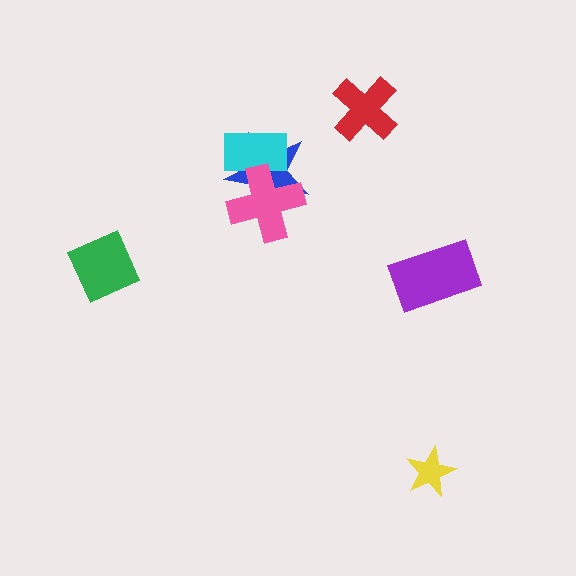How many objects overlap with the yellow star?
0 objects overlap with the yellow star.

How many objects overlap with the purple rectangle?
0 objects overlap with the purple rectangle.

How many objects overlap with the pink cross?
2 objects overlap with the pink cross.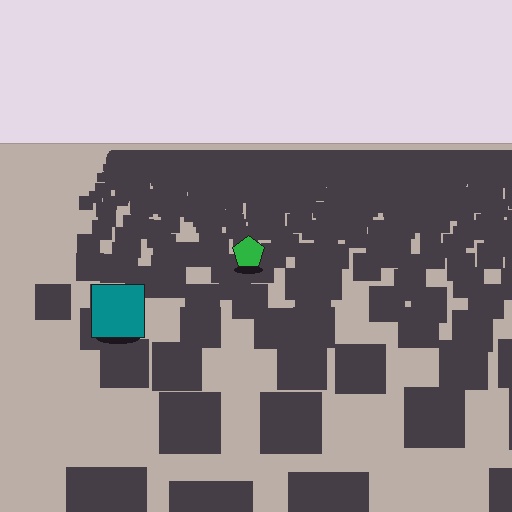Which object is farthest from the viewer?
The green pentagon is farthest from the viewer. It appears smaller and the ground texture around it is denser.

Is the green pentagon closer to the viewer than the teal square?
No. The teal square is closer — you can tell from the texture gradient: the ground texture is coarser near it.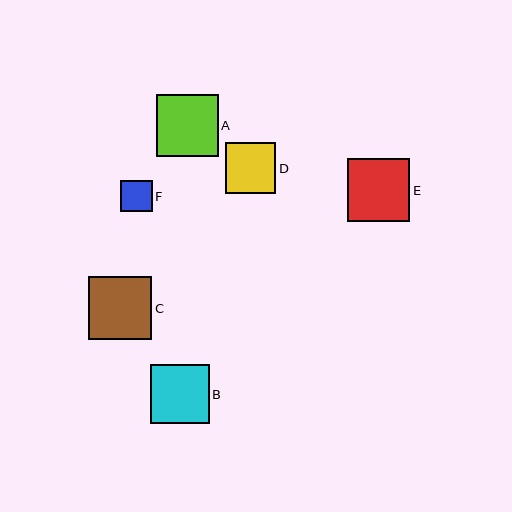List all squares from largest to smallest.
From largest to smallest: C, E, A, B, D, F.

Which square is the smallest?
Square F is the smallest with a size of approximately 32 pixels.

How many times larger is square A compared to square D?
Square A is approximately 1.2 times the size of square D.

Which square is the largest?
Square C is the largest with a size of approximately 63 pixels.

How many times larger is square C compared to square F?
Square C is approximately 2.0 times the size of square F.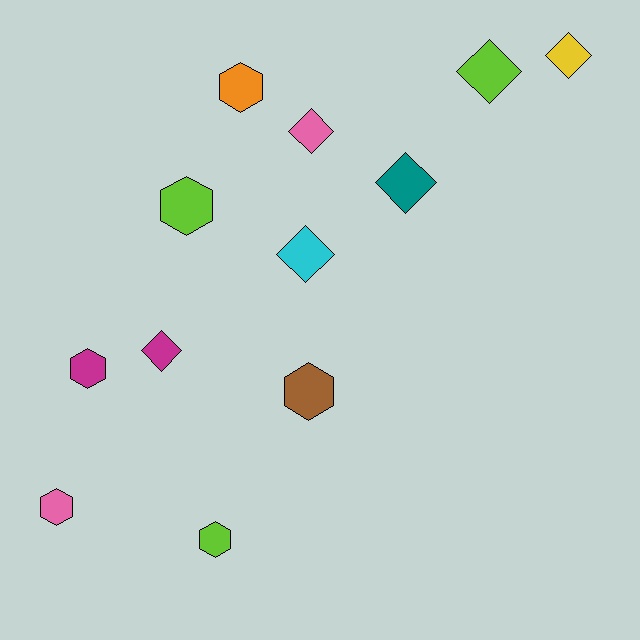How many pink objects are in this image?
There are 2 pink objects.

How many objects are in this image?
There are 12 objects.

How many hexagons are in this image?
There are 6 hexagons.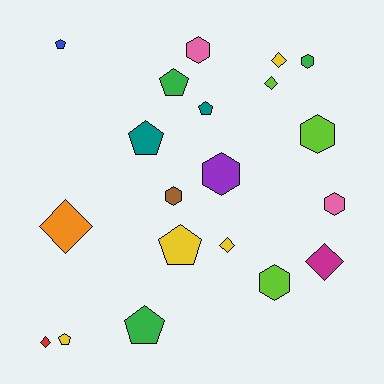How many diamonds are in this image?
There are 6 diamonds.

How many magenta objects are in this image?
There is 1 magenta object.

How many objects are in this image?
There are 20 objects.